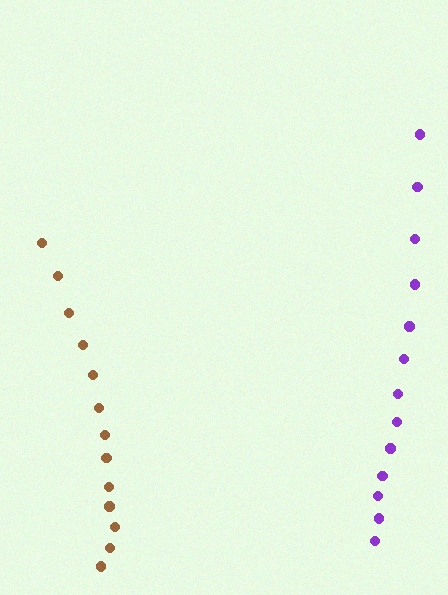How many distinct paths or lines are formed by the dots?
There are 2 distinct paths.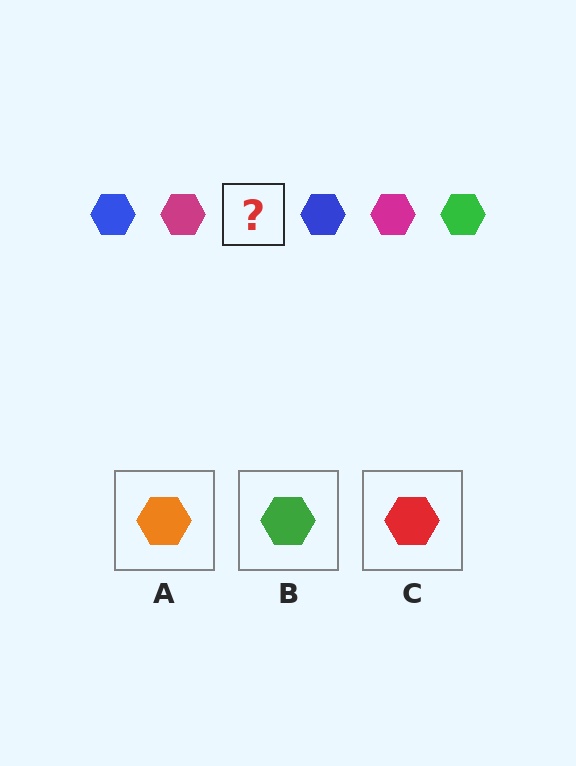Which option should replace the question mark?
Option B.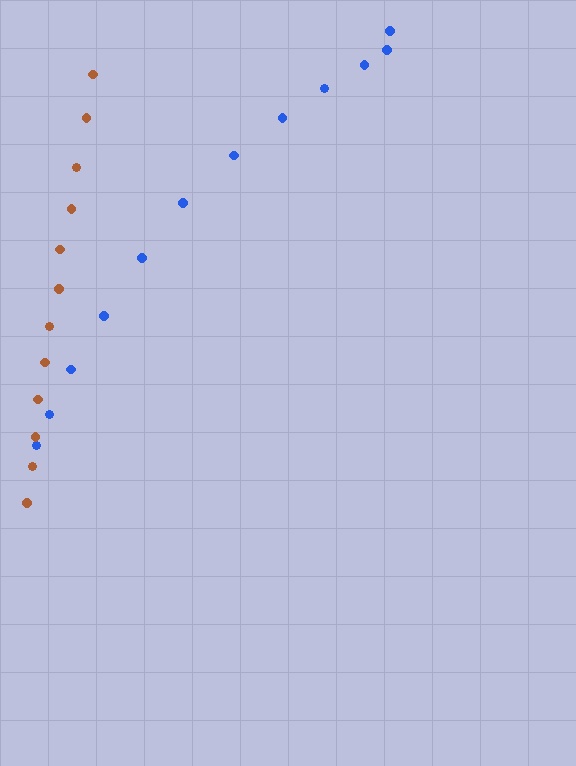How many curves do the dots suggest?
There are 2 distinct paths.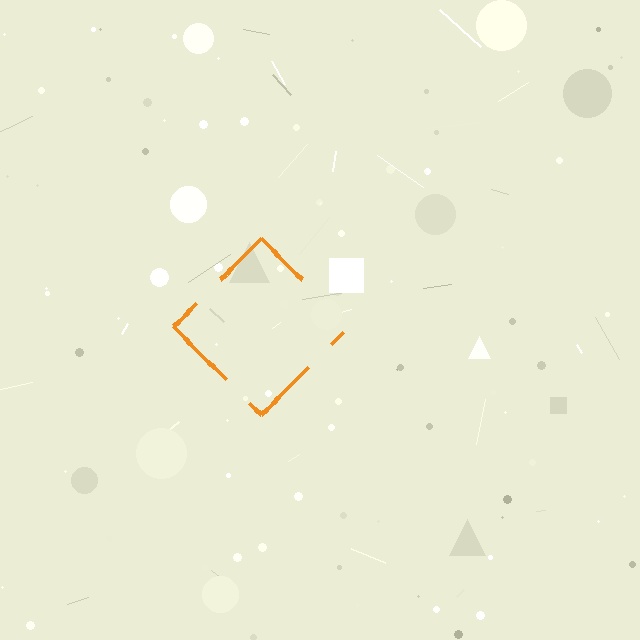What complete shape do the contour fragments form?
The contour fragments form a diamond.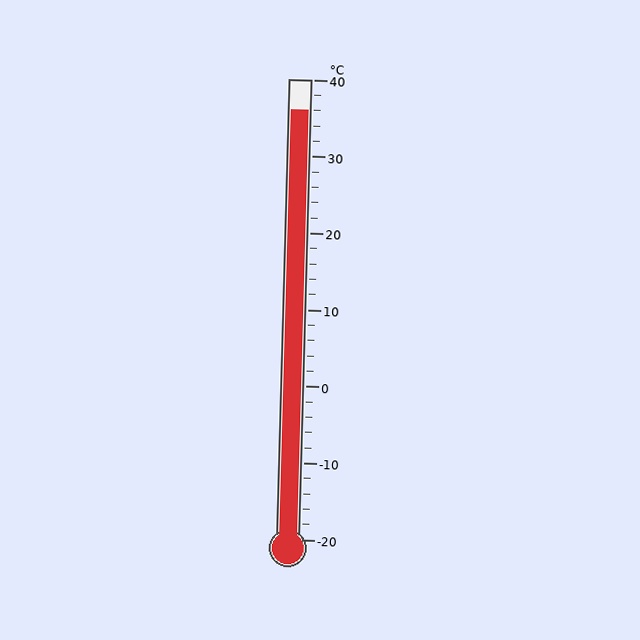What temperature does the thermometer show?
The thermometer shows approximately 36°C.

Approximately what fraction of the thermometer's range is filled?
The thermometer is filled to approximately 95% of its range.